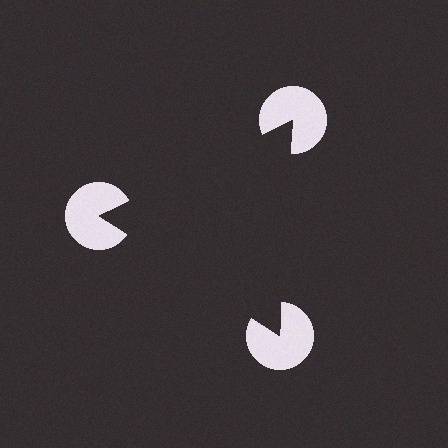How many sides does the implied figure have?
3 sides.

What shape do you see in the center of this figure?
An illusory triangle — its edges are inferred from the aligned wedge cuts in the pac-man discs, not physically drawn.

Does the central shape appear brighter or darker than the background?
It typically appears slightly darker than the background, even though no actual brightness change is drawn.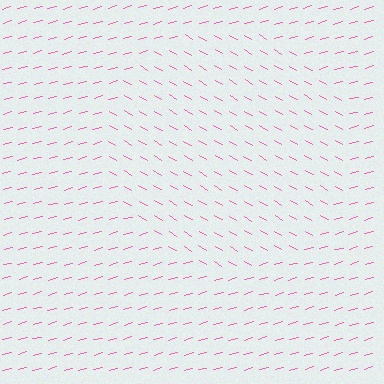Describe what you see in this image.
The image is filled with small pink line segments. A circle region in the image has lines oriented differently from the surrounding lines, creating a visible texture boundary.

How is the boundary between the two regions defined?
The boundary is defined purely by a change in line orientation (approximately 45 degrees difference). All lines are the same color and thickness.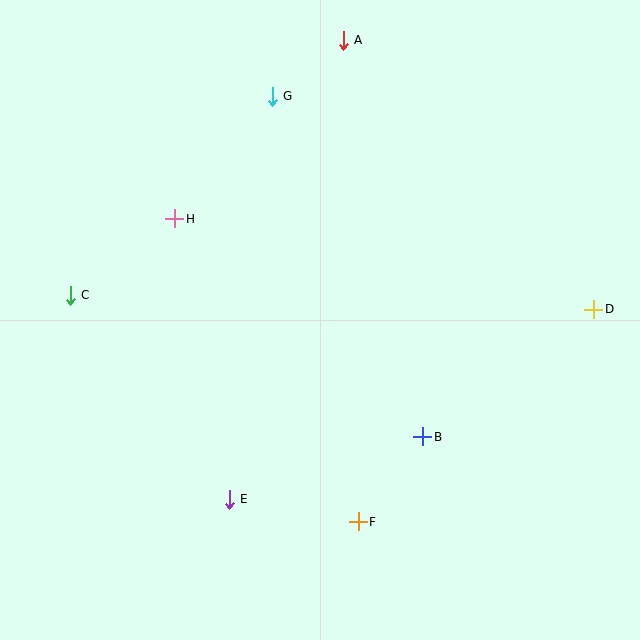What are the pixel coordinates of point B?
Point B is at (423, 437).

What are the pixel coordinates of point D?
Point D is at (594, 309).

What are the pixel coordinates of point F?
Point F is at (358, 522).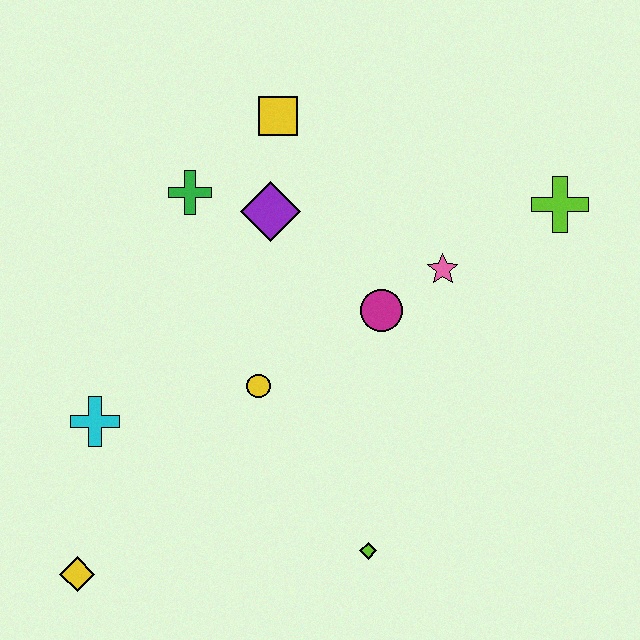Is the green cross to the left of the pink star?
Yes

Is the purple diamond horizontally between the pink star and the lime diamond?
No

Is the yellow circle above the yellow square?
No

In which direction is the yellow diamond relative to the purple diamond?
The yellow diamond is below the purple diamond.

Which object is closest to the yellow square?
The purple diamond is closest to the yellow square.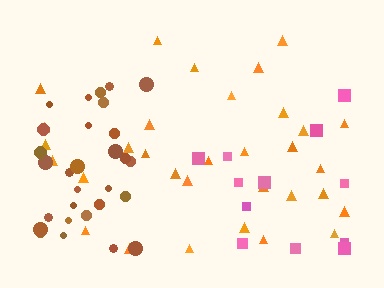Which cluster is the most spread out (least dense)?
Pink.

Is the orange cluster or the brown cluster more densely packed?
Brown.